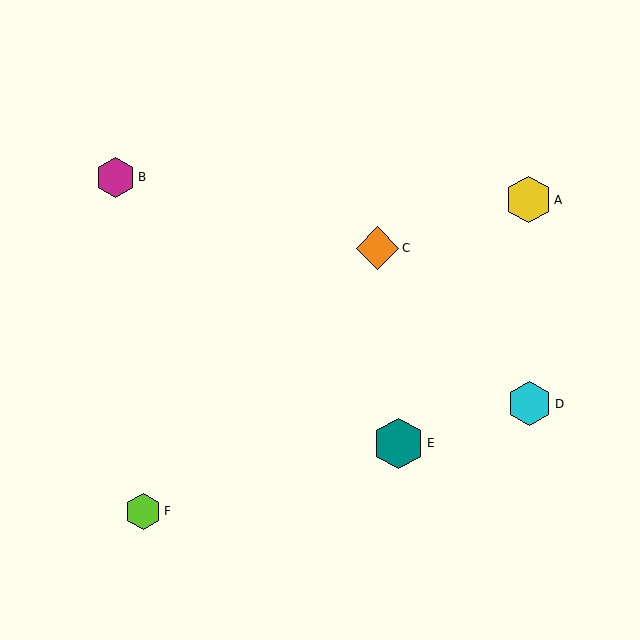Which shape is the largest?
The teal hexagon (labeled E) is the largest.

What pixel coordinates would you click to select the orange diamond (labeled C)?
Click at (378, 248) to select the orange diamond C.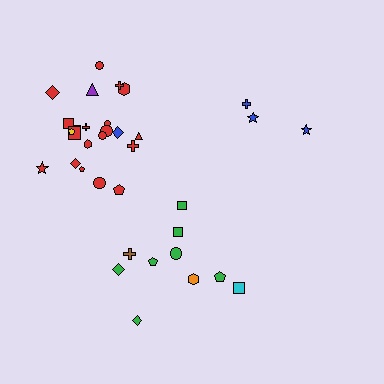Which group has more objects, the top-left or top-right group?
The top-left group.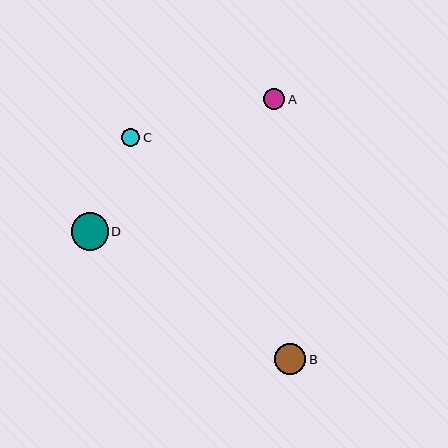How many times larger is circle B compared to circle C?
Circle B is approximately 1.7 times the size of circle C.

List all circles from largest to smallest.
From largest to smallest: D, B, A, C.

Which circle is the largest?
Circle D is the largest with a size of approximately 37 pixels.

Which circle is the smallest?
Circle C is the smallest with a size of approximately 18 pixels.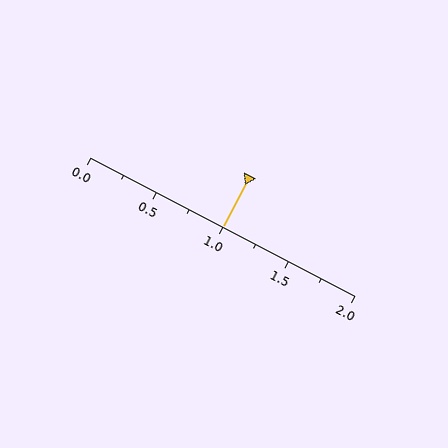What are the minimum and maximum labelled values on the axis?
The axis runs from 0.0 to 2.0.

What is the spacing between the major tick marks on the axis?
The major ticks are spaced 0.5 apart.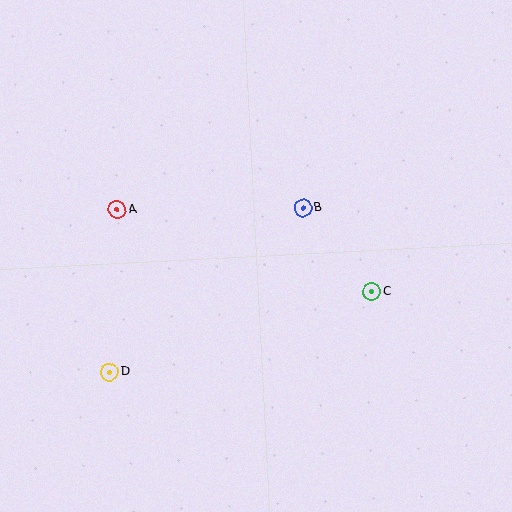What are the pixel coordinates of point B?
Point B is at (303, 208).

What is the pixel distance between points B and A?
The distance between B and A is 185 pixels.